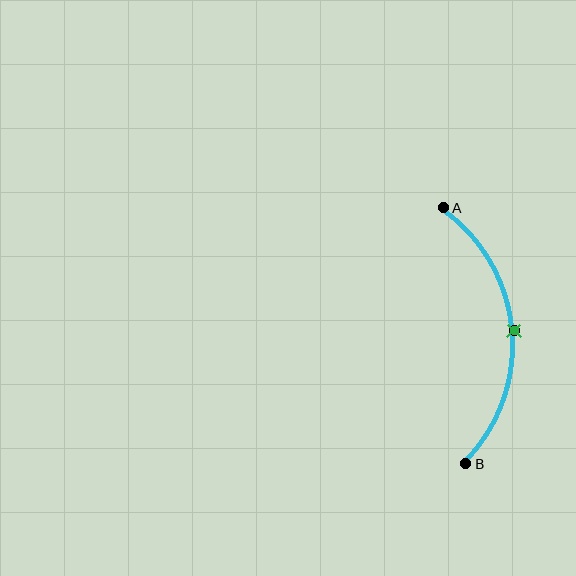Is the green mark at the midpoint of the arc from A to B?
Yes. The green mark lies on the arc at equal arc-length from both A and B — it is the arc midpoint.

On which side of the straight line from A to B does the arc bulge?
The arc bulges to the right of the straight line connecting A and B.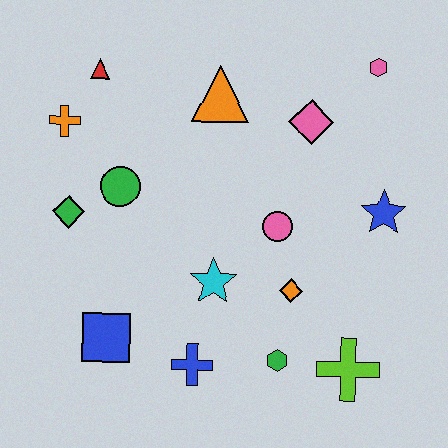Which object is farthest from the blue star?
The orange cross is farthest from the blue star.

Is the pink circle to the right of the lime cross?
No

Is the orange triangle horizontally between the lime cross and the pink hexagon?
No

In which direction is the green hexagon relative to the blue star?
The green hexagon is below the blue star.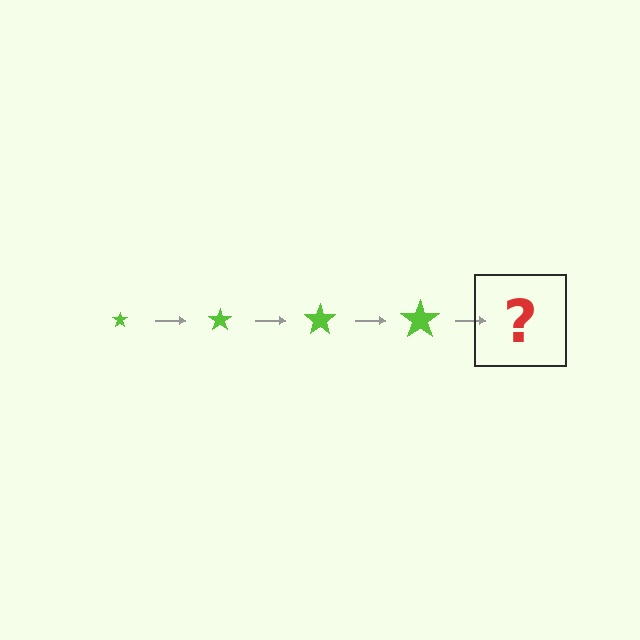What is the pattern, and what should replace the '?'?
The pattern is that the star gets progressively larger each step. The '?' should be a lime star, larger than the previous one.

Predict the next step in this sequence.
The next step is a lime star, larger than the previous one.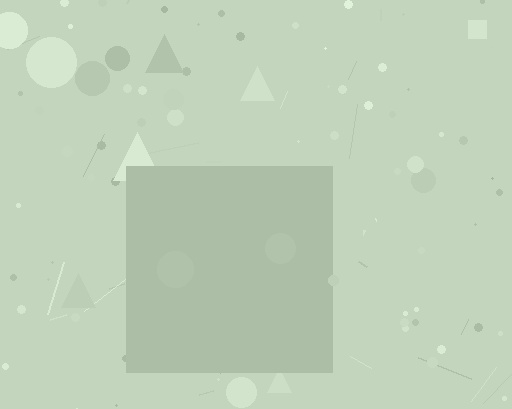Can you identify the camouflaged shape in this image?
The camouflaged shape is a square.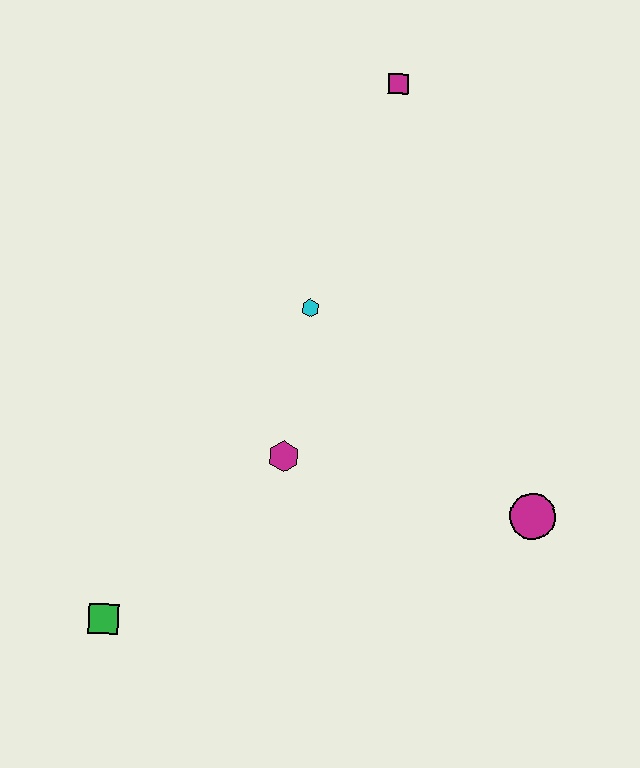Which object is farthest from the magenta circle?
The magenta square is farthest from the magenta circle.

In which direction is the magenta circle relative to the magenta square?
The magenta circle is below the magenta square.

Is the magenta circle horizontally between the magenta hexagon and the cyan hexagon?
No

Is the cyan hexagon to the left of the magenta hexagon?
No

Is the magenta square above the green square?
Yes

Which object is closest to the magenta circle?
The magenta hexagon is closest to the magenta circle.